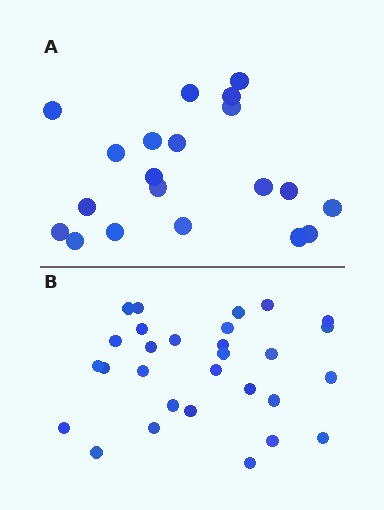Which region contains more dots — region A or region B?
Region B (the bottom region) has more dots.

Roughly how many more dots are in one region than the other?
Region B has roughly 8 or so more dots than region A.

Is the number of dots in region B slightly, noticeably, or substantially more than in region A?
Region B has substantially more. The ratio is roughly 1.4 to 1.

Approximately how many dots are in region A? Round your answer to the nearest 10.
About 20 dots.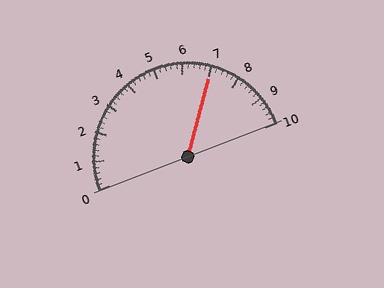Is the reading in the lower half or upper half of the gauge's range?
The reading is in the upper half of the range (0 to 10).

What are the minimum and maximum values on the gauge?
The gauge ranges from 0 to 10.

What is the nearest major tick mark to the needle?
The nearest major tick mark is 7.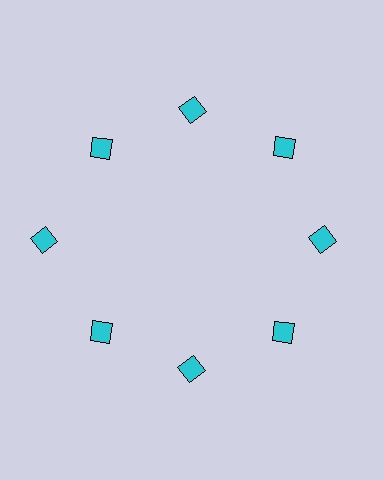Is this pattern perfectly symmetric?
No. The 8 cyan diamonds are arranged in a ring, but one element near the 9 o'clock position is pushed outward from the center, breaking the 8-fold rotational symmetry.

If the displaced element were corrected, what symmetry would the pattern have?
It would have 8-fold rotational symmetry — the pattern would map onto itself every 45 degrees.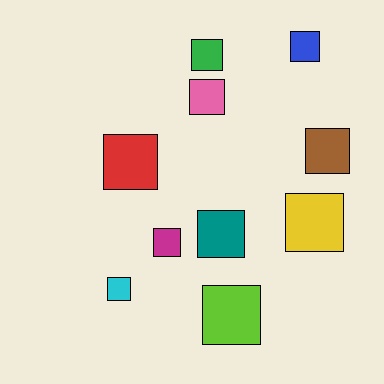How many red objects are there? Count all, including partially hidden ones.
There is 1 red object.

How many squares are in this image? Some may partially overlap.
There are 10 squares.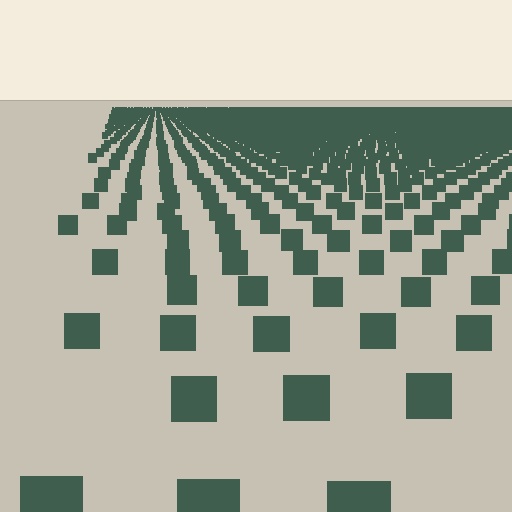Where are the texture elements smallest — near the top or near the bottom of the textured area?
Near the top.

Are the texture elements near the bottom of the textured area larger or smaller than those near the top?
Larger. Near the bottom, elements are closer to the viewer and appear at a bigger on-screen size.